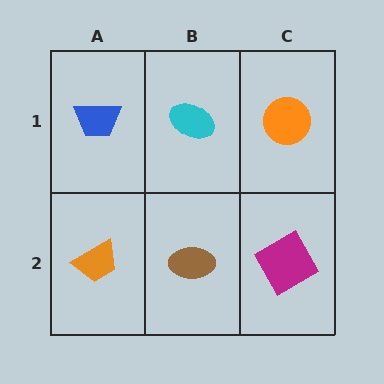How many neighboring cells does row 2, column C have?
2.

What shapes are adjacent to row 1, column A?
An orange trapezoid (row 2, column A), a cyan ellipse (row 1, column B).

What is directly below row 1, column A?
An orange trapezoid.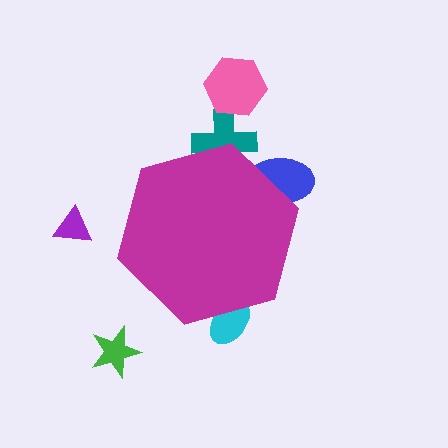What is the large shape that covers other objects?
A magenta hexagon.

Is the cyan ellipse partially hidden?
Yes, the cyan ellipse is partially hidden behind the magenta hexagon.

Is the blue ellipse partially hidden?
Yes, the blue ellipse is partially hidden behind the magenta hexagon.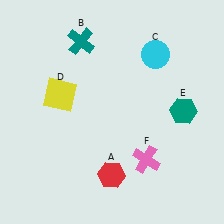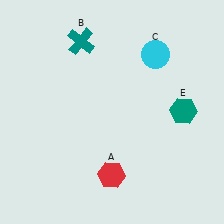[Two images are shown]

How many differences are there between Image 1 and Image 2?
There are 2 differences between the two images.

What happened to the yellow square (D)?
The yellow square (D) was removed in Image 2. It was in the top-left area of Image 1.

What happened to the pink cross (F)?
The pink cross (F) was removed in Image 2. It was in the bottom-right area of Image 1.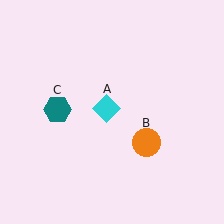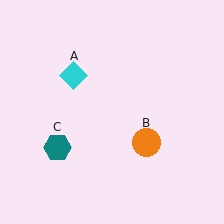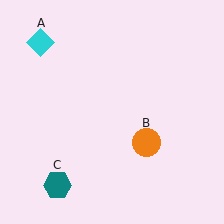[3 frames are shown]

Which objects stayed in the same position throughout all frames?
Orange circle (object B) remained stationary.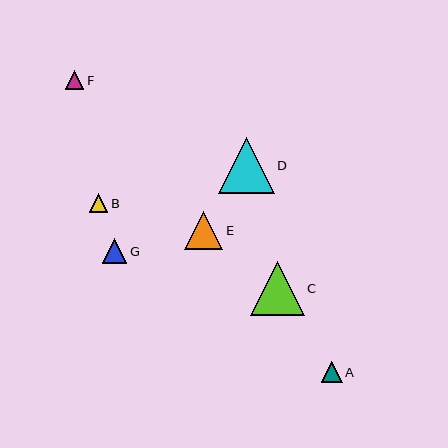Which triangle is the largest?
Triangle D is the largest with a size of approximately 56 pixels.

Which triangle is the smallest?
Triangle B is the smallest with a size of approximately 18 pixels.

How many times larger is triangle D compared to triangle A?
Triangle D is approximately 2.7 times the size of triangle A.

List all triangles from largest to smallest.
From largest to smallest: D, C, E, G, A, F, B.